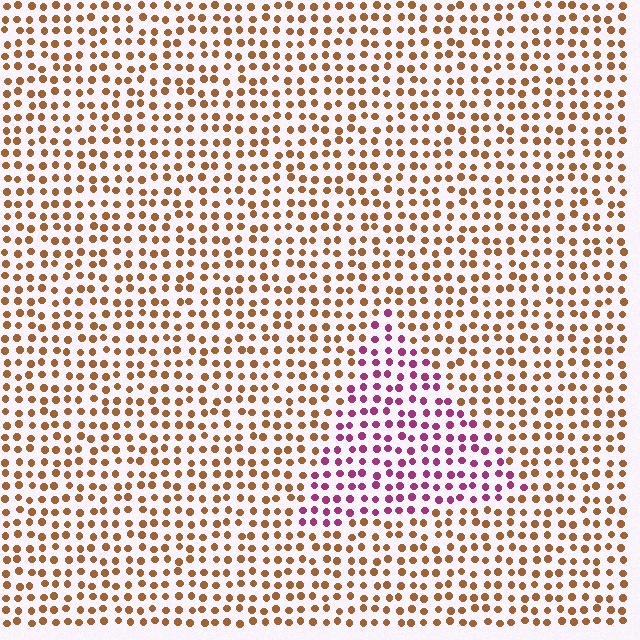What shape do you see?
I see a triangle.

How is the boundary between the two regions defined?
The boundary is defined purely by a slight shift in hue (about 67 degrees). Spacing, size, and orientation are identical on both sides.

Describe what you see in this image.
The image is filled with small brown elements in a uniform arrangement. A triangle-shaped region is visible where the elements are tinted to a slightly different hue, forming a subtle color boundary.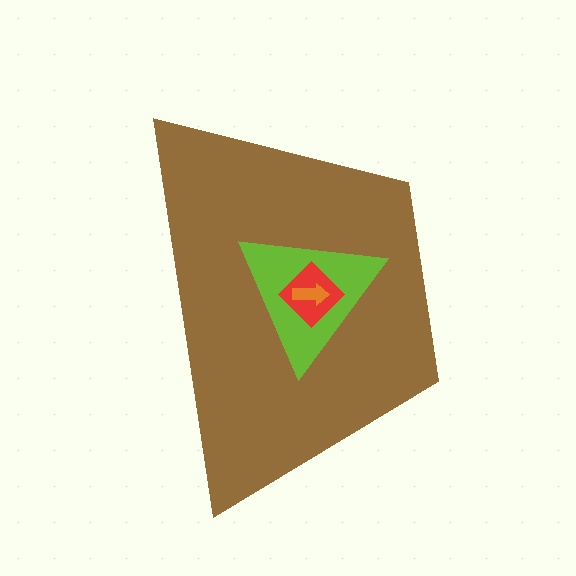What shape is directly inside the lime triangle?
The red diamond.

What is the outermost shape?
The brown trapezoid.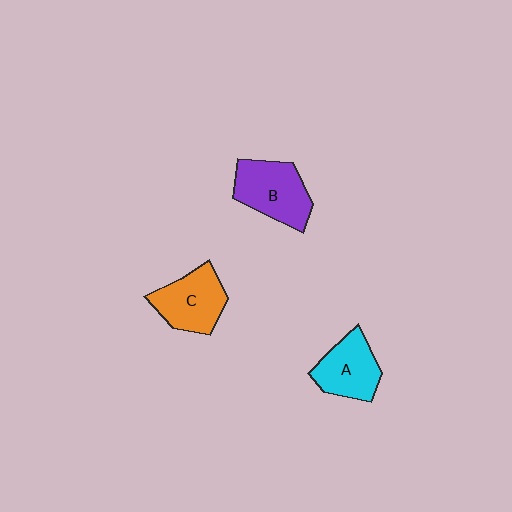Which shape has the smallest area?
Shape A (cyan).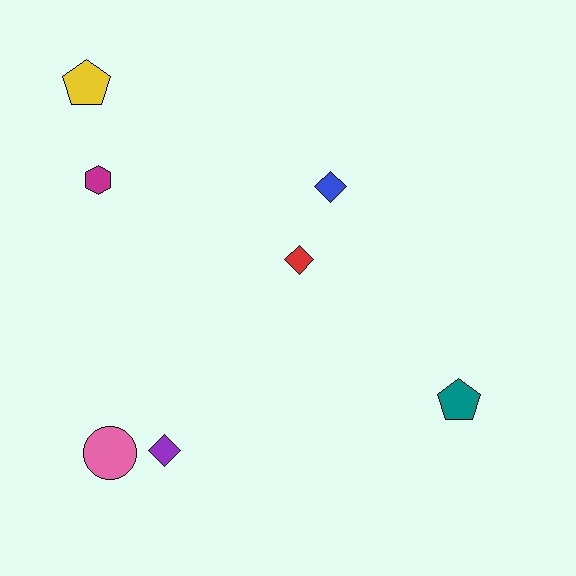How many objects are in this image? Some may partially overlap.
There are 7 objects.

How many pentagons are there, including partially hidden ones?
There are 2 pentagons.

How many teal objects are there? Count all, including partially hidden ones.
There is 1 teal object.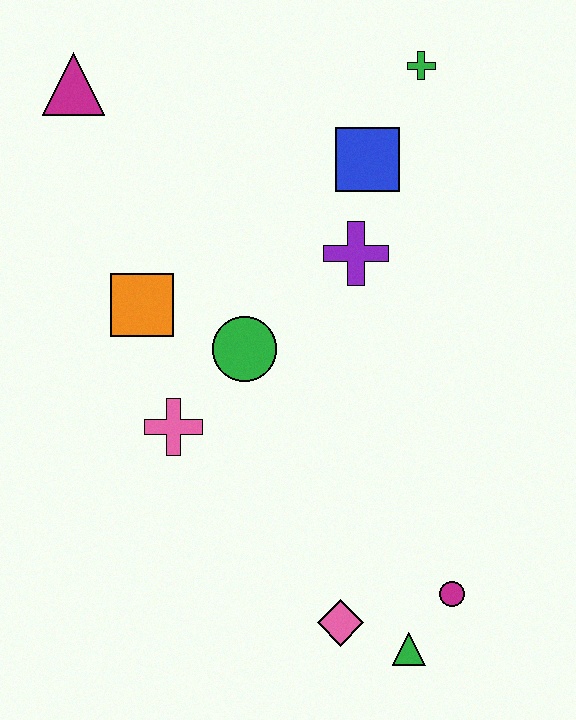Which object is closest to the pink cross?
The green circle is closest to the pink cross.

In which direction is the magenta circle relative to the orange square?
The magenta circle is to the right of the orange square.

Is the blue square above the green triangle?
Yes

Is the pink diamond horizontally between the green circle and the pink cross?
No